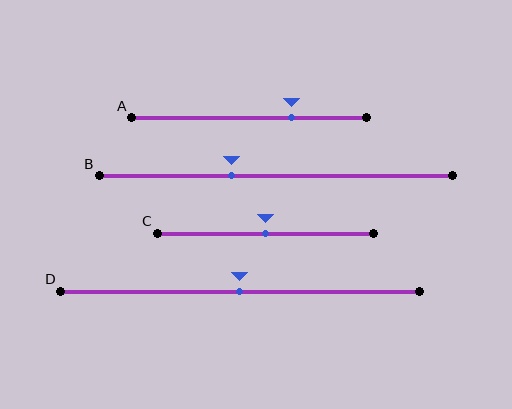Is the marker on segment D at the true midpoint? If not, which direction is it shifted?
Yes, the marker on segment D is at the true midpoint.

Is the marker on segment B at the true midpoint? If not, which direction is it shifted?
No, the marker on segment B is shifted to the left by about 13% of the segment length.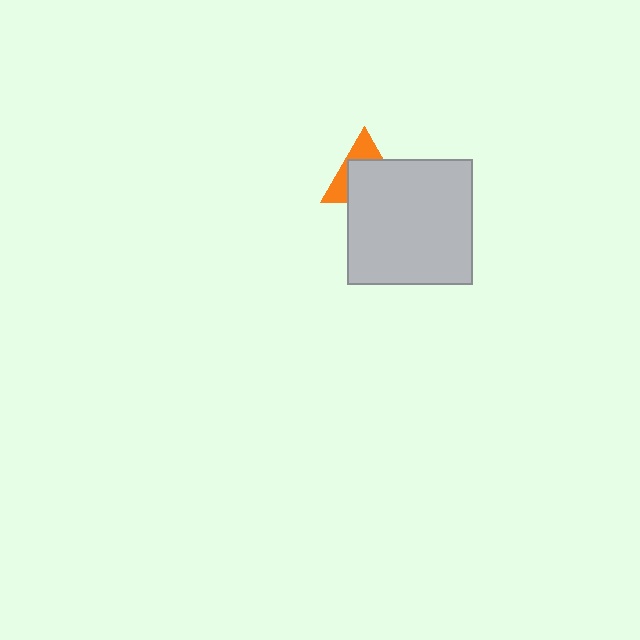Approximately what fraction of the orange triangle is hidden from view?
Roughly 62% of the orange triangle is hidden behind the light gray rectangle.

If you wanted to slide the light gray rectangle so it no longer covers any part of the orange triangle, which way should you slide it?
Slide it down — that is the most direct way to separate the two shapes.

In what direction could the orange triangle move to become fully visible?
The orange triangle could move up. That would shift it out from behind the light gray rectangle entirely.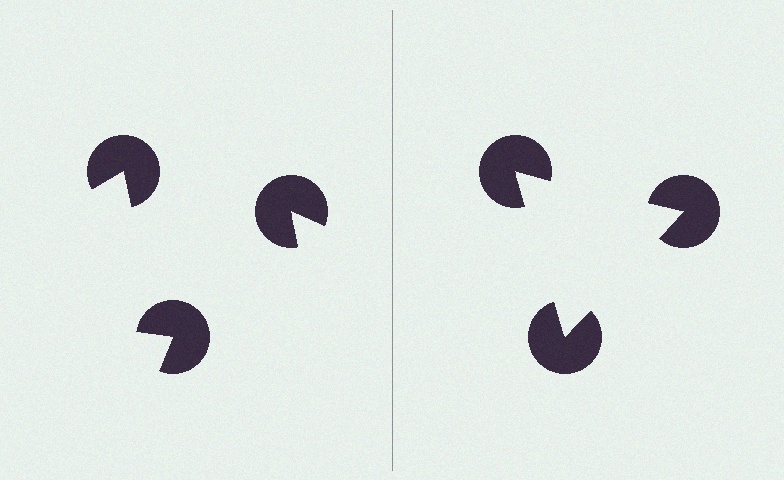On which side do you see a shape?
An illusory triangle appears on the right side. On the left side the wedge cuts are rotated, so no coherent shape forms.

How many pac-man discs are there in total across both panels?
6 — 3 on each side.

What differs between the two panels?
The pac-man discs are positioned identically on both sides; only the wedge orientations differ. On the right they align to a triangle; on the left they are misaligned.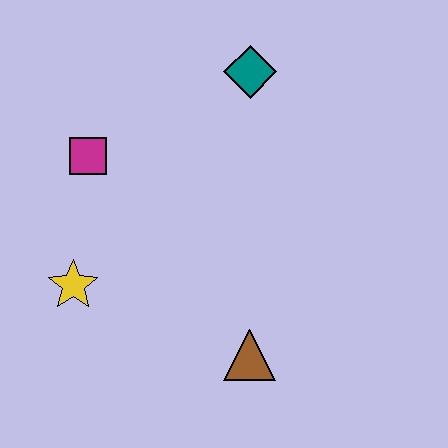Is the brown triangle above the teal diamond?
No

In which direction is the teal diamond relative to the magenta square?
The teal diamond is to the right of the magenta square.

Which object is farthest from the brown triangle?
The teal diamond is farthest from the brown triangle.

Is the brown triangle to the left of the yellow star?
No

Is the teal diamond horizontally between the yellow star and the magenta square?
No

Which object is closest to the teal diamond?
The magenta square is closest to the teal diamond.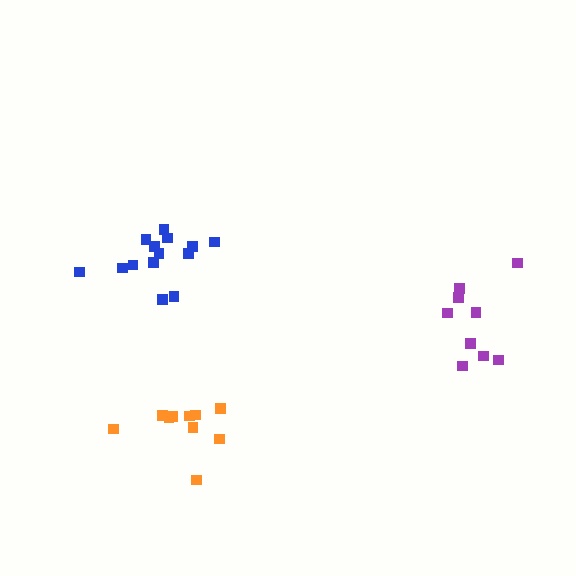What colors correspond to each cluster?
The clusters are colored: purple, blue, orange.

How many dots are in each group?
Group 1: 9 dots, Group 2: 14 dots, Group 3: 10 dots (33 total).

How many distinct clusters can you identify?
There are 3 distinct clusters.